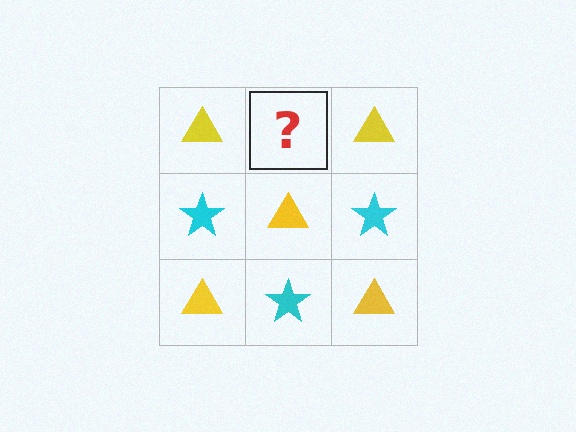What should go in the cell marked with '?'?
The missing cell should contain a cyan star.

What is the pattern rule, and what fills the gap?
The rule is that it alternates yellow triangle and cyan star in a checkerboard pattern. The gap should be filled with a cyan star.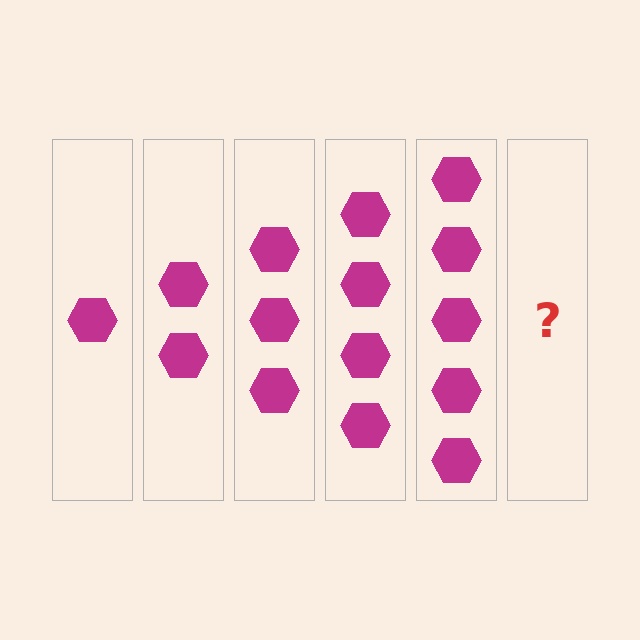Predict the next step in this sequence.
The next step is 6 hexagons.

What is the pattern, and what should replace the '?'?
The pattern is that each step adds one more hexagon. The '?' should be 6 hexagons.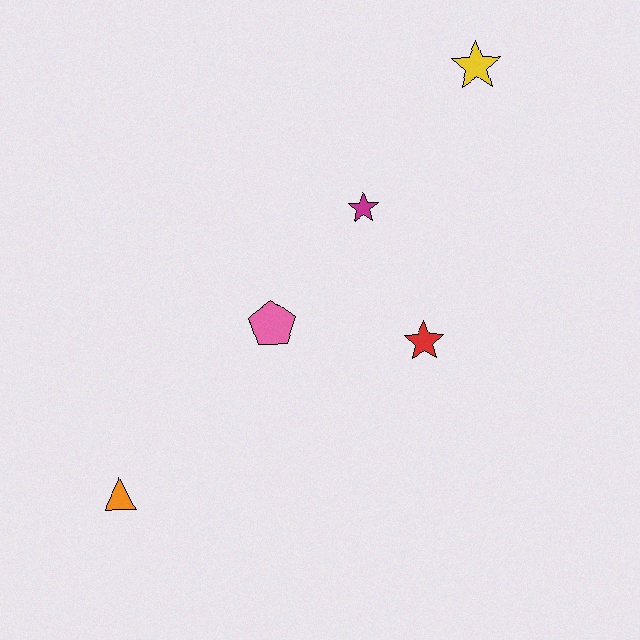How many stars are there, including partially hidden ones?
There are 3 stars.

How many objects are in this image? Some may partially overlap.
There are 5 objects.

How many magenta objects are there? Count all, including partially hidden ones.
There is 1 magenta object.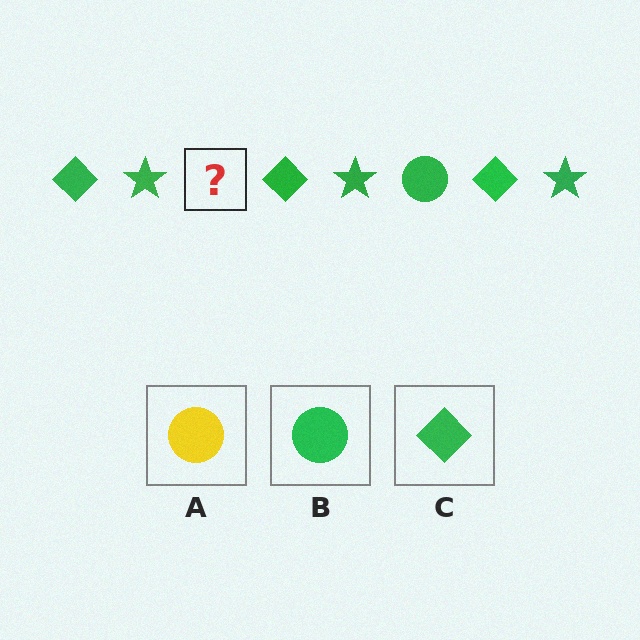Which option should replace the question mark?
Option B.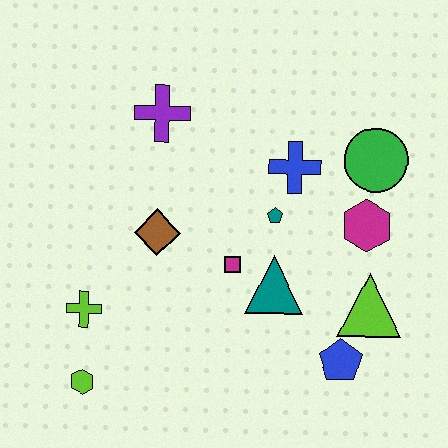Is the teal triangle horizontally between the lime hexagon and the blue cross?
Yes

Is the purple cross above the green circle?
Yes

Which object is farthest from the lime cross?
The green circle is farthest from the lime cross.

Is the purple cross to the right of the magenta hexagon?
No